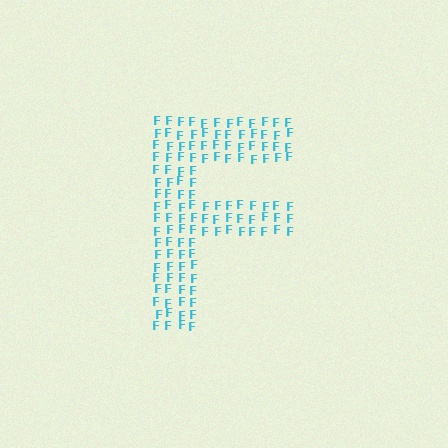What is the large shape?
The large shape is the letter F.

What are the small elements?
The small elements are letter F's.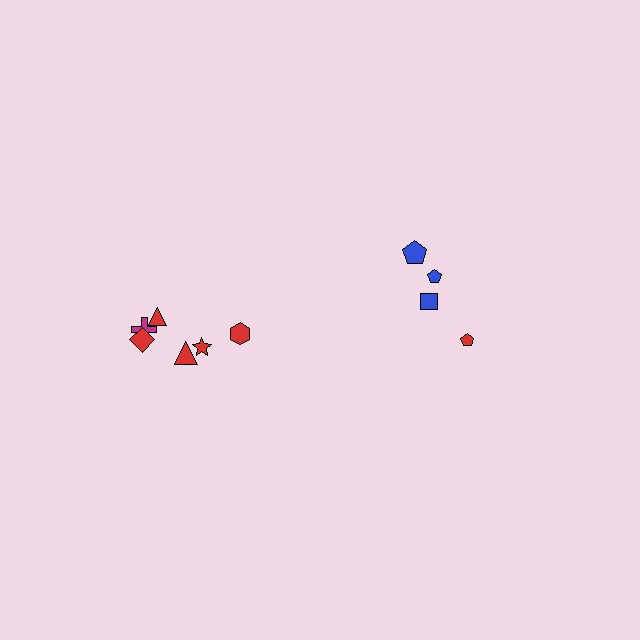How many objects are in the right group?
There are 4 objects.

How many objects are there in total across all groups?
There are 10 objects.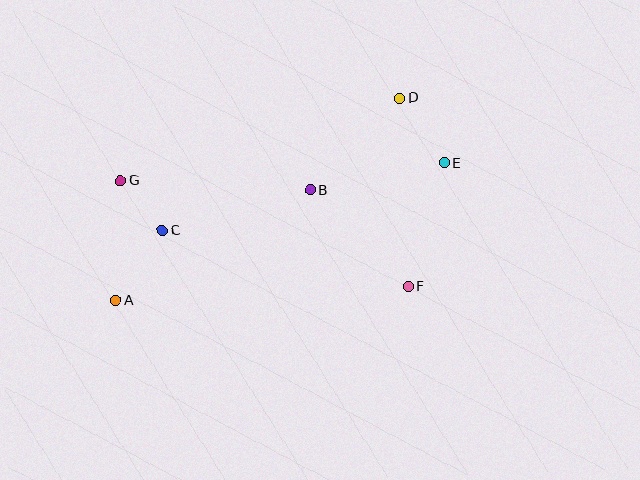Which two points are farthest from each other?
Points A and E are farthest from each other.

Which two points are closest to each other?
Points C and G are closest to each other.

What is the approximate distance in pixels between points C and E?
The distance between C and E is approximately 290 pixels.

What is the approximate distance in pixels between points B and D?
The distance between B and D is approximately 128 pixels.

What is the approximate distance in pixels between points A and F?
The distance between A and F is approximately 292 pixels.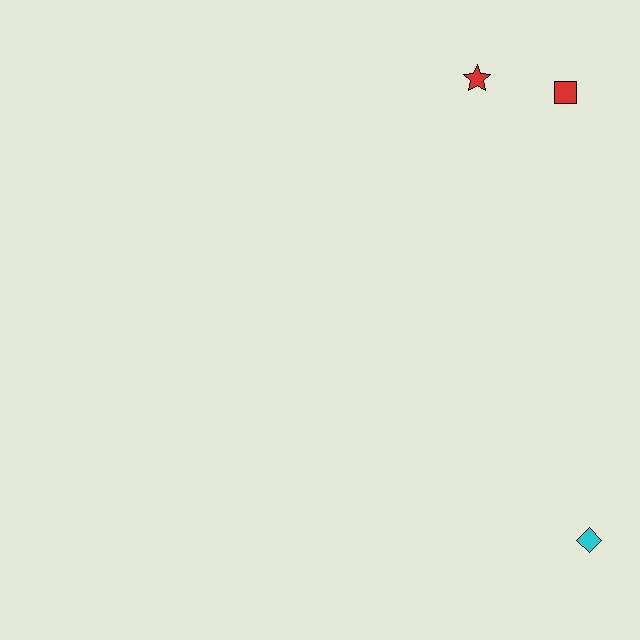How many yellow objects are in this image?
There are no yellow objects.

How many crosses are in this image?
There are no crosses.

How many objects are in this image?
There are 3 objects.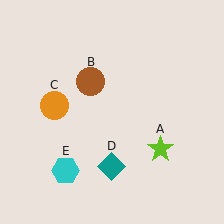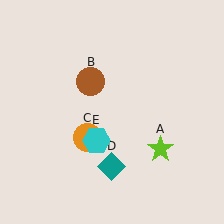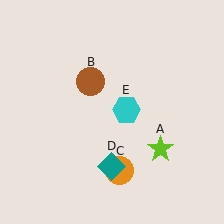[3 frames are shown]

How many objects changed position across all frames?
2 objects changed position: orange circle (object C), cyan hexagon (object E).